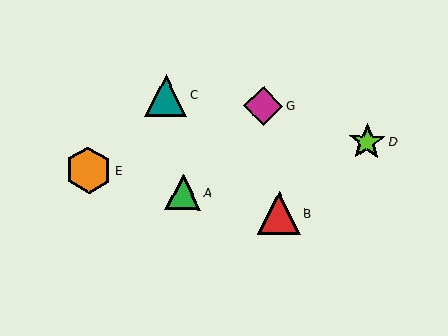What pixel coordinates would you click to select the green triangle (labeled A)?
Click at (183, 192) to select the green triangle A.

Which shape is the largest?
The orange hexagon (labeled E) is the largest.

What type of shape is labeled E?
Shape E is an orange hexagon.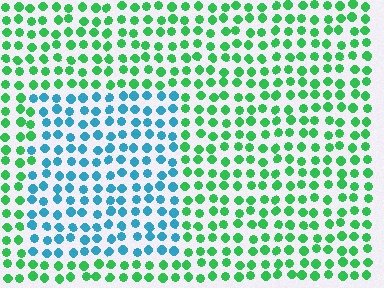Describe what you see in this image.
The image is filled with small green elements in a uniform arrangement. A rectangle-shaped region is visible where the elements are tinted to a slightly different hue, forming a subtle color boundary.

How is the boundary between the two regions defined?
The boundary is defined purely by a slight shift in hue (about 60 degrees). Spacing, size, and orientation are identical on both sides.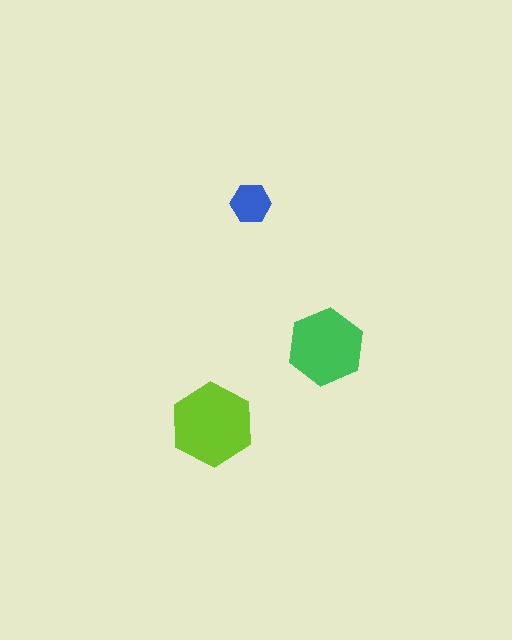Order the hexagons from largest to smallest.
the lime one, the green one, the blue one.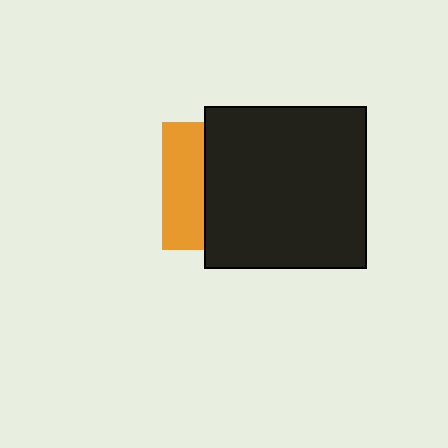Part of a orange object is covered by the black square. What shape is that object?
It is a square.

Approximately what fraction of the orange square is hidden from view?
Roughly 67% of the orange square is hidden behind the black square.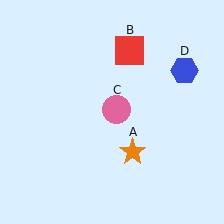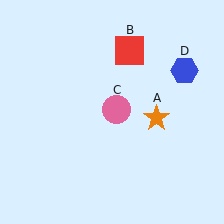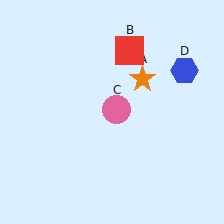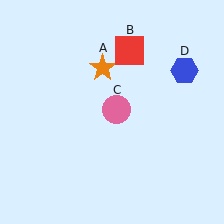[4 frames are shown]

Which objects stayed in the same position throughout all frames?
Red square (object B) and pink circle (object C) and blue hexagon (object D) remained stationary.